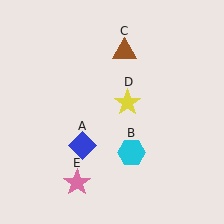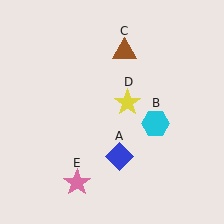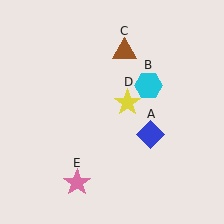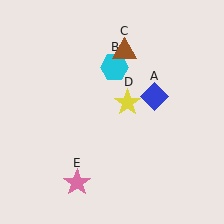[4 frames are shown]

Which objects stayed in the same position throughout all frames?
Brown triangle (object C) and yellow star (object D) and pink star (object E) remained stationary.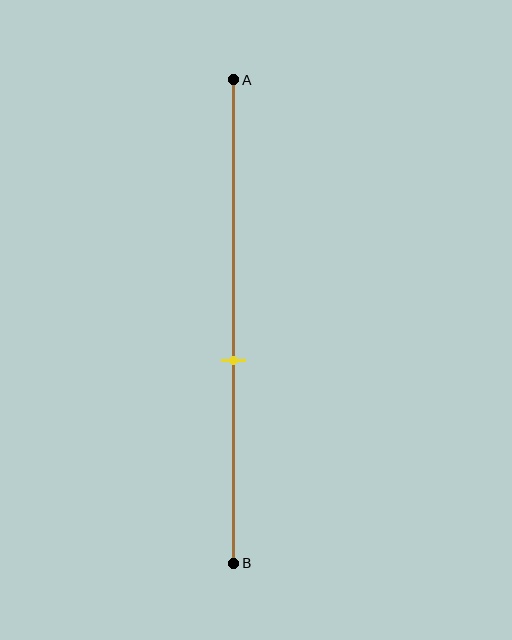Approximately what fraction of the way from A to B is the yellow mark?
The yellow mark is approximately 60% of the way from A to B.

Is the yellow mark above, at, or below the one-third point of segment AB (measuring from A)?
The yellow mark is below the one-third point of segment AB.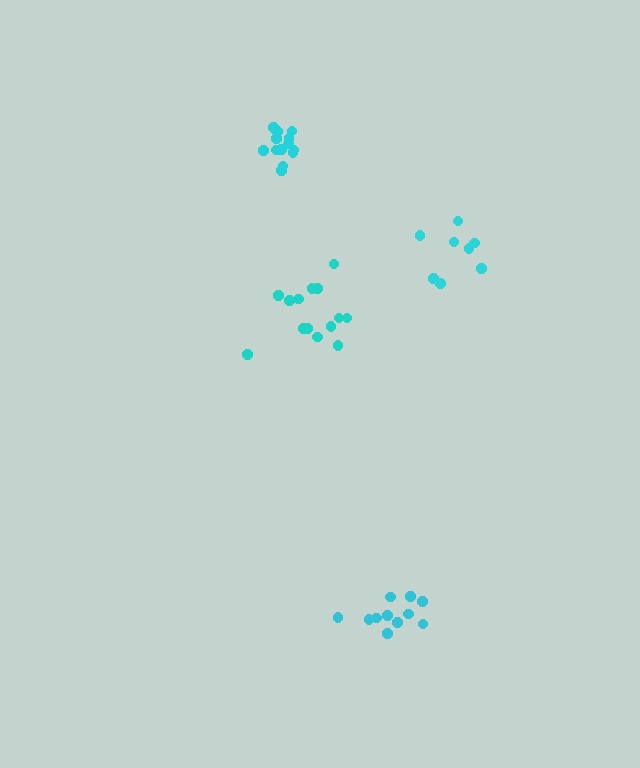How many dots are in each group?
Group 1: 13 dots, Group 2: 14 dots, Group 3: 11 dots, Group 4: 8 dots (46 total).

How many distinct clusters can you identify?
There are 4 distinct clusters.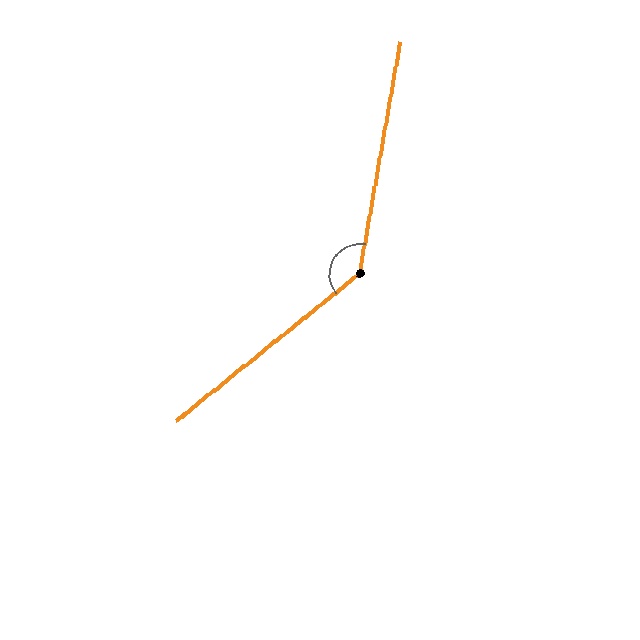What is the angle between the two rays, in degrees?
Approximately 139 degrees.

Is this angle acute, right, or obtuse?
It is obtuse.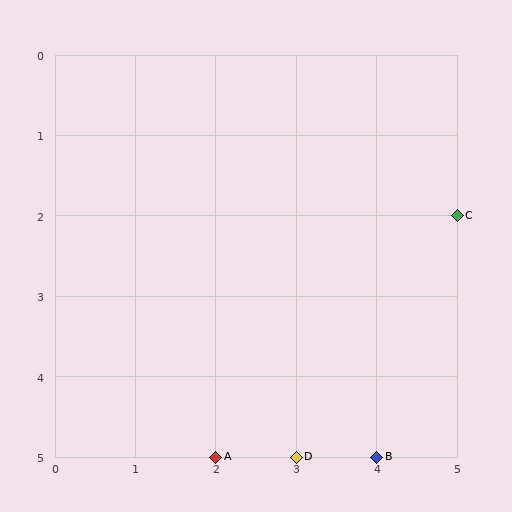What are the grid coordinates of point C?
Point C is at grid coordinates (5, 2).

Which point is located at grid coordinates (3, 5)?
Point D is at (3, 5).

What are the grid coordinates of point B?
Point B is at grid coordinates (4, 5).